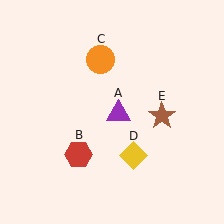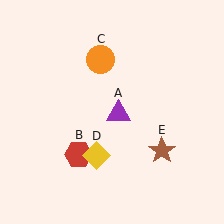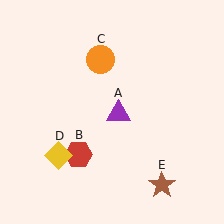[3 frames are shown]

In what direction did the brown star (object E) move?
The brown star (object E) moved down.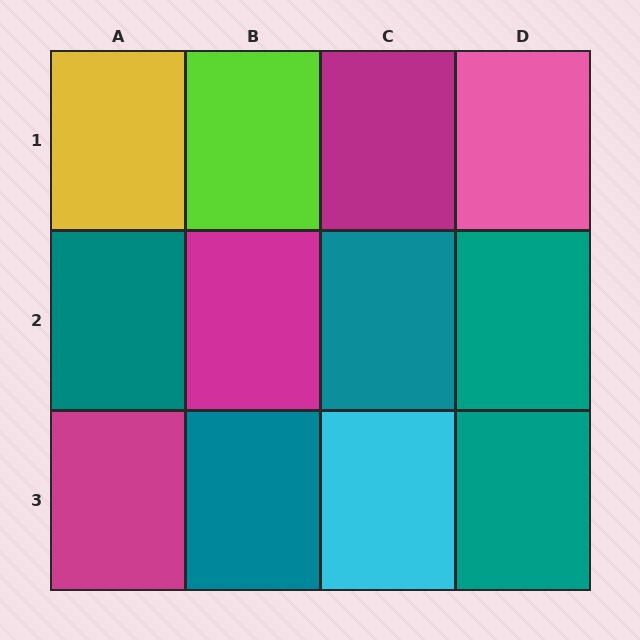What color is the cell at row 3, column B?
Teal.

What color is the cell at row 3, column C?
Cyan.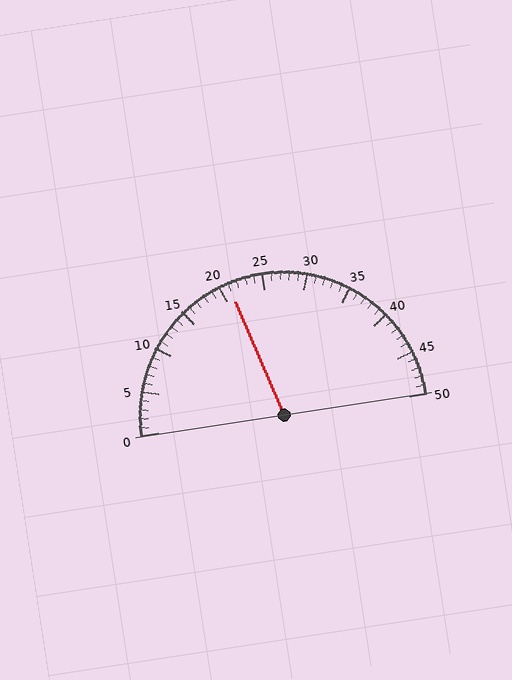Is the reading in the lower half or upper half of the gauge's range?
The reading is in the lower half of the range (0 to 50).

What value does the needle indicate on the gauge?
The needle indicates approximately 21.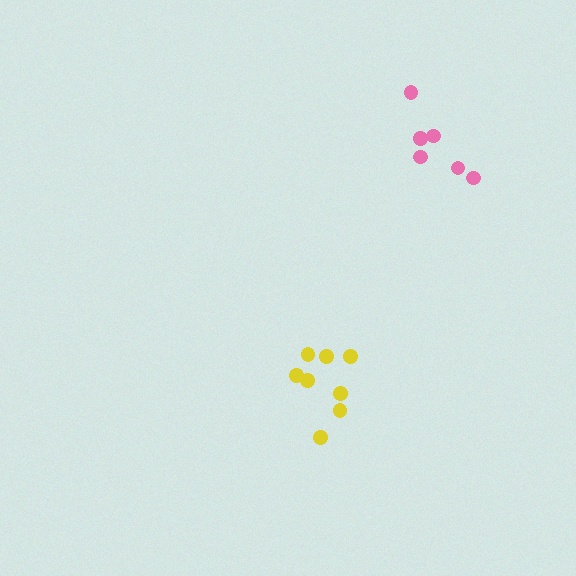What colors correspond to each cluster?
The clusters are colored: yellow, pink.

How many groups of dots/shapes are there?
There are 2 groups.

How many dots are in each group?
Group 1: 8 dots, Group 2: 6 dots (14 total).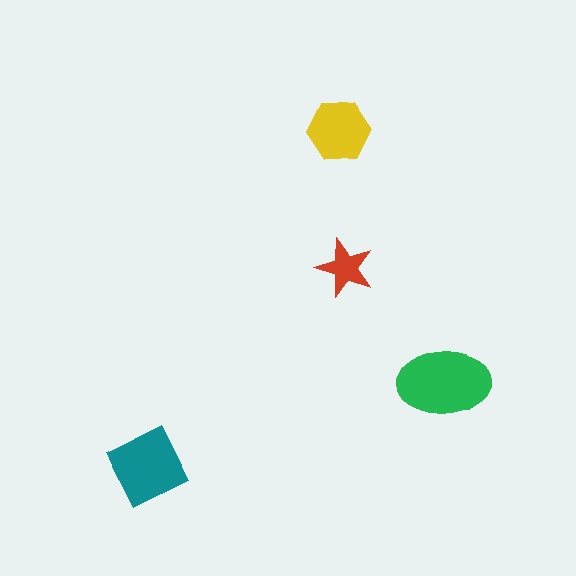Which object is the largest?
The green ellipse.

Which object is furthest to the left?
The teal diamond is leftmost.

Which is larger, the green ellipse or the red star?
The green ellipse.